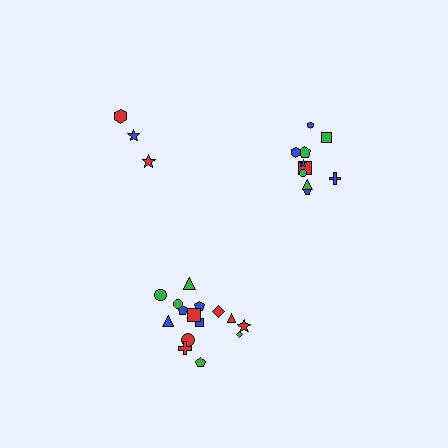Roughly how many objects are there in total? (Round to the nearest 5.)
Roughly 30 objects in total.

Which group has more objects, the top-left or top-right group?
The top-right group.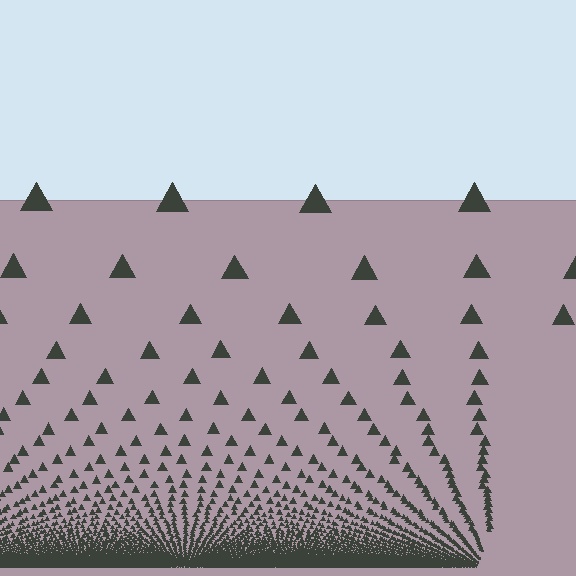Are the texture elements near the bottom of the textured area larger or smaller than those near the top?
Smaller. The gradient is inverted — elements near the bottom are smaller and denser.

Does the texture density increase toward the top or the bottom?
Density increases toward the bottom.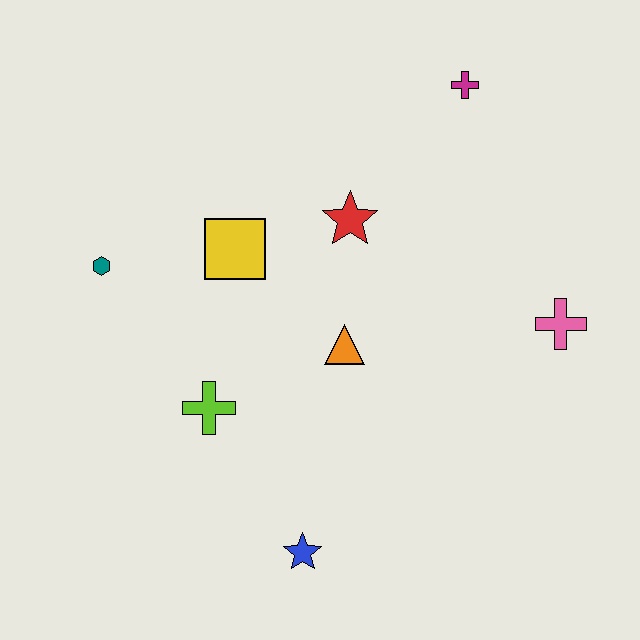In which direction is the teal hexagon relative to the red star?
The teal hexagon is to the left of the red star.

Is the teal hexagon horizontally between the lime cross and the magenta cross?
No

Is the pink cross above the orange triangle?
Yes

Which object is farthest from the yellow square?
The pink cross is farthest from the yellow square.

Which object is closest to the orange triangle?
The red star is closest to the orange triangle.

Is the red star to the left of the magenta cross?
Yes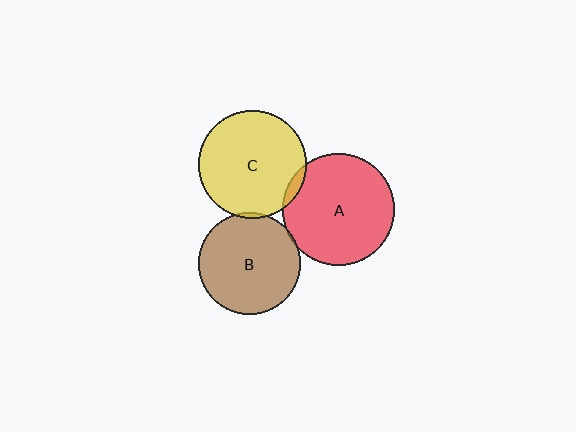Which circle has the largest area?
Circle A (red).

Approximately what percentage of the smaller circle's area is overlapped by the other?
Approximately 5%.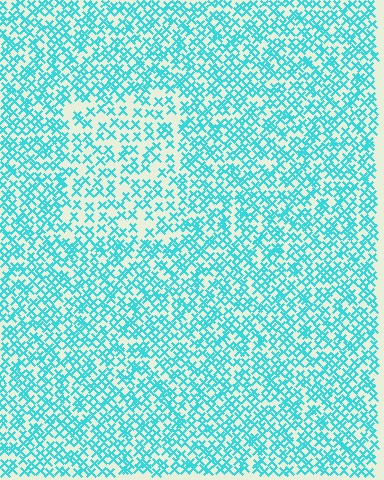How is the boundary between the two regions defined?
The boundary is defined by a change in element density (approximately 1.7x ratio). All elements are the same color, size, and shape.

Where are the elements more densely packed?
The elements are more densely packed outside the rectangle boundary.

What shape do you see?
I see a rectangle.